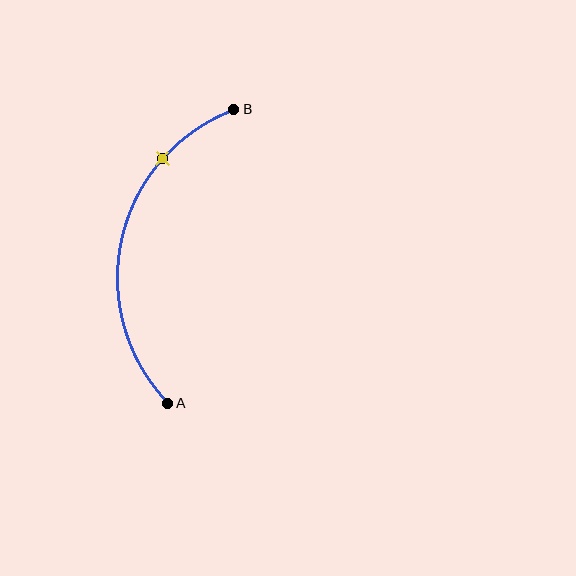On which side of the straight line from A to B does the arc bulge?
The arc bulges to the left of the straight line connecting A and B.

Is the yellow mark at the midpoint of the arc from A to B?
No. The yellow mark lies on the arc but is closer to endpoint B. The arc midpoint would be at the point on the curve equidistant along the arc from both A and B.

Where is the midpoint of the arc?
The arc midpoint is the point on the curve farthest from the straight line joining A and B. It sits to the left of that line.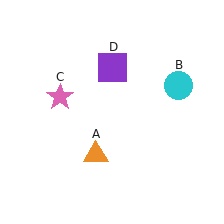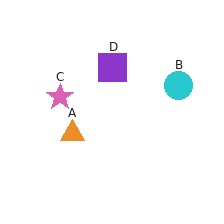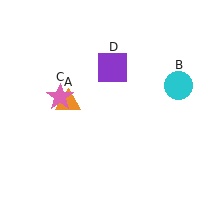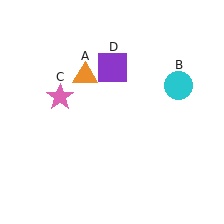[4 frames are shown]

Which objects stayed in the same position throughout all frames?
Cyan circle (object B) and pink star (object C) and purple square (object D) remained stationary.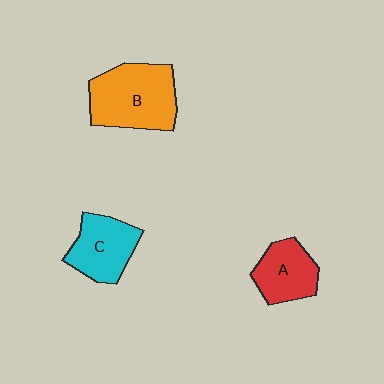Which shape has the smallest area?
Shape A (red).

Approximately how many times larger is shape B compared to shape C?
Approximately 1.5 times.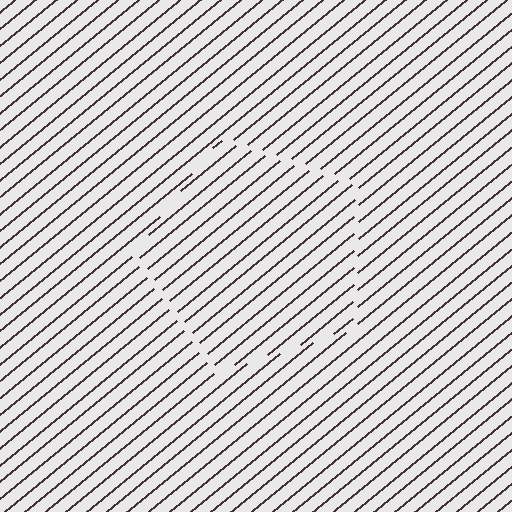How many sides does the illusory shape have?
5 sides — the line-ends trace a pentagon.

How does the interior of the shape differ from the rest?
The interior of the shape contains the same grating, shifted by half a period — the contour is defined by the phase discontinuity where line-ends from the inner and outer gratings abut.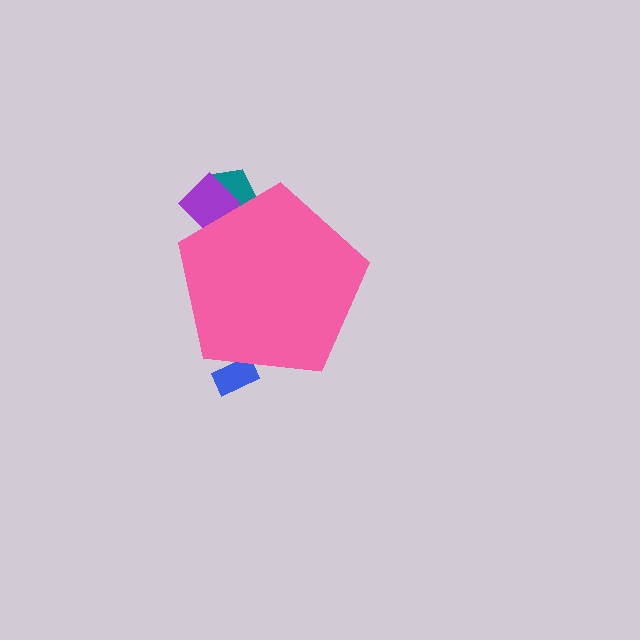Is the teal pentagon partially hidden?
Yes, the teal pentagon is partially hidden behind the pink pentagon.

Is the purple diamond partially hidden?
Yes, the purple diamond is partially hidden behind the pink pentagon.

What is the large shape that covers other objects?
A pink pentagon.